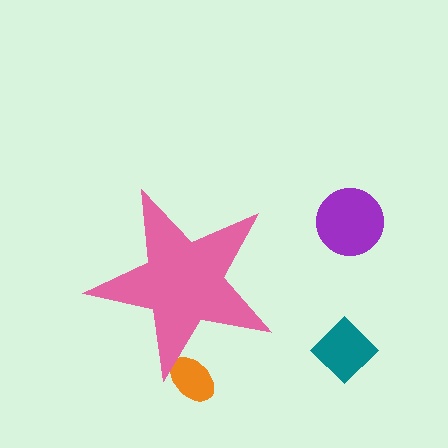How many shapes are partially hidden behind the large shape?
1 shape is partially hidden.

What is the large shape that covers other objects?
A pink star.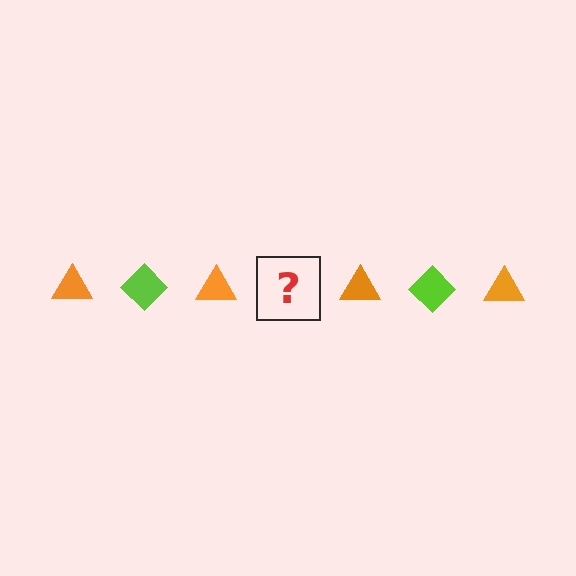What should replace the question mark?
The question mark should be replaced with a lime diamond.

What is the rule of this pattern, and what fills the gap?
The rule is that the pattern alternates between orange triangle and lime diamond. The gap should be filled with a lime diamond.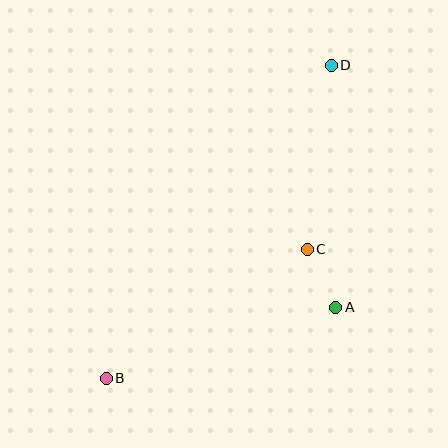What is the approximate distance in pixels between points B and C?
The distance between B and C is approximately 239 pixels.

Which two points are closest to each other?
Points A and C are closest to each other.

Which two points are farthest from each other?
Points B and D are farthest from each other.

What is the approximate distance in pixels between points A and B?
The distance between A and B is approximately 240 pixels.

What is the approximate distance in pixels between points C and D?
The distance between C and D is approximately 186 pixels.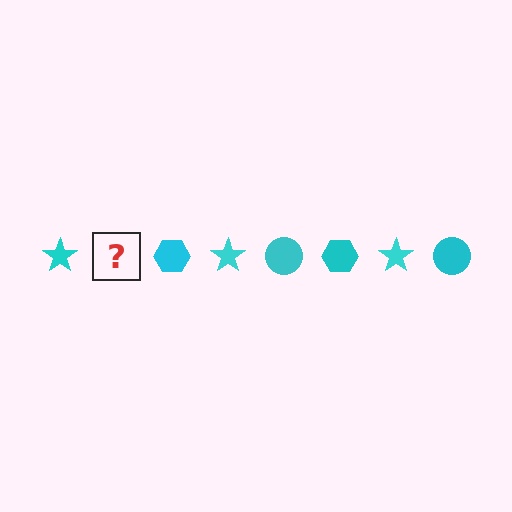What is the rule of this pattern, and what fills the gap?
The rule is that the pattern cycles through star, circle, hexagon shapes in cyan. The gap should be filled with a cyan circle.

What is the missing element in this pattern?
The missing element is a cyan circle.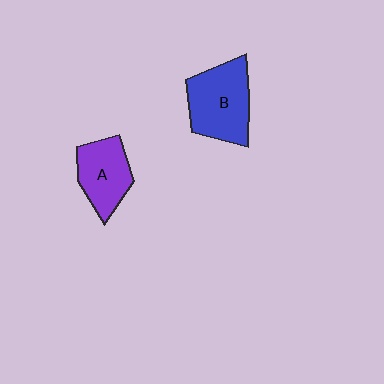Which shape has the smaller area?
Shape A (purple).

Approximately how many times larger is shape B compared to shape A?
Approximately 1.3 times.